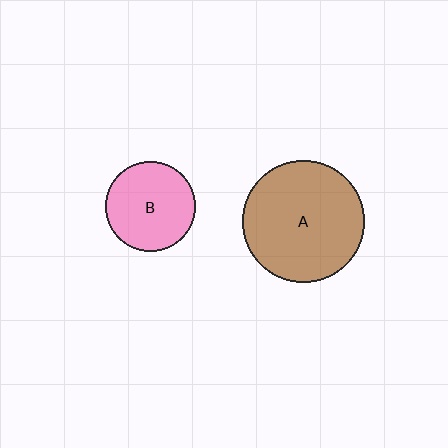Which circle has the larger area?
Circle A (brown).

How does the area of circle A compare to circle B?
Approximately 1.8 times.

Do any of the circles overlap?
No, none of the circles overlap.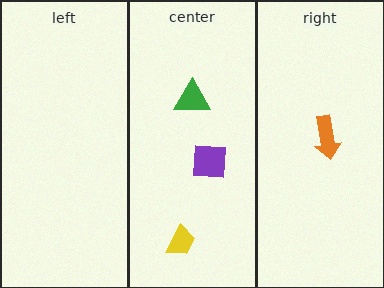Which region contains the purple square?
The center region.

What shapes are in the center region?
The yellow trapezoid, the purple square, the green triangle.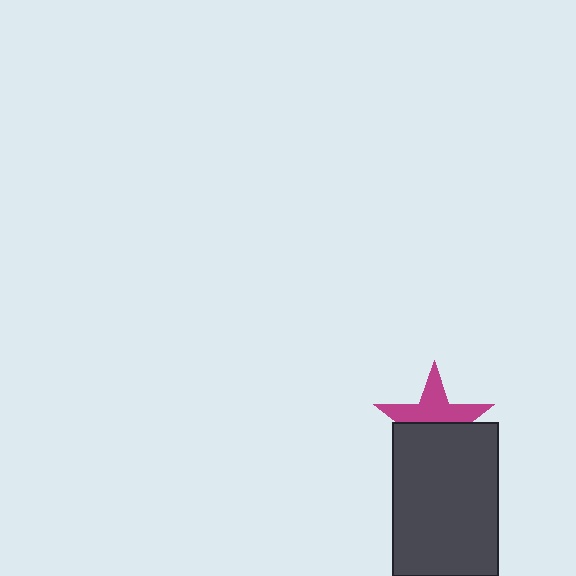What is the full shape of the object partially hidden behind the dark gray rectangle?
The partially hidden object is a magenta star.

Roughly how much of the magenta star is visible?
About half of it is visible (roughly 50%).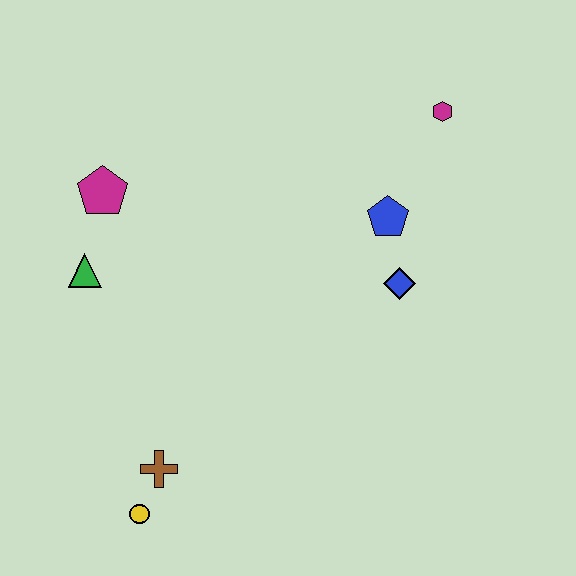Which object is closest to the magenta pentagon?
The green triangle is closest to the magenta pentagon.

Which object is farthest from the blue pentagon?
The yellow circle is farthest from the blue pentagon.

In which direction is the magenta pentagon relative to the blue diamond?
The magenta pentagon is to the left of the blue diamond.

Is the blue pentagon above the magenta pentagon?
No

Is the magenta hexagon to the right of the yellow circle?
Yes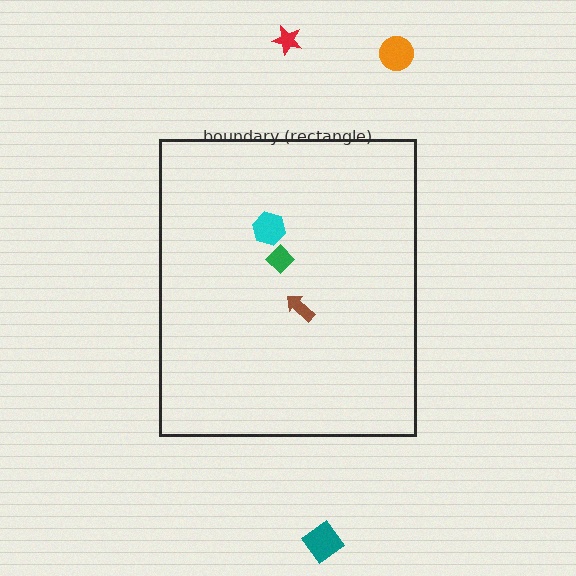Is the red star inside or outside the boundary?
Outside.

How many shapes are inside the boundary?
3 inside, 3 outside.